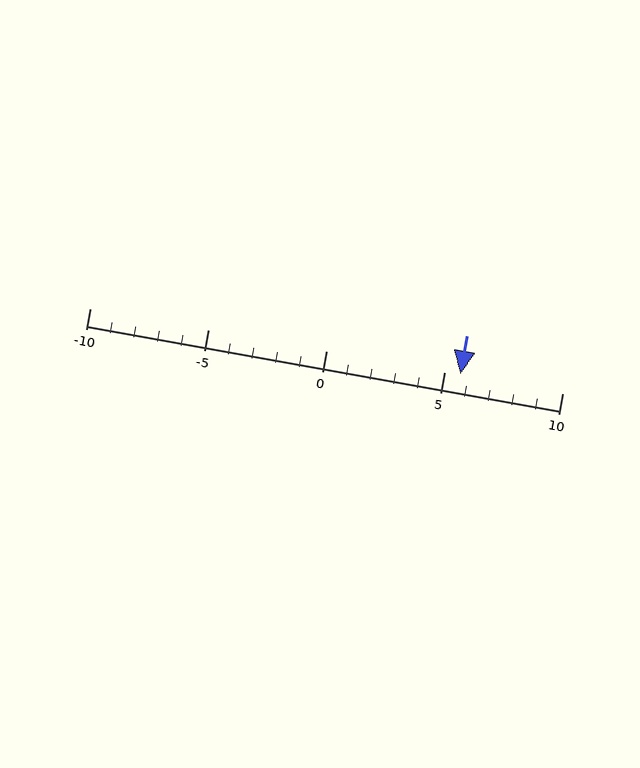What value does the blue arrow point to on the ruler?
The blue arrow points to approximately 6.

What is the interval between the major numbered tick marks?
The major tick marks are spaced 5 units apart.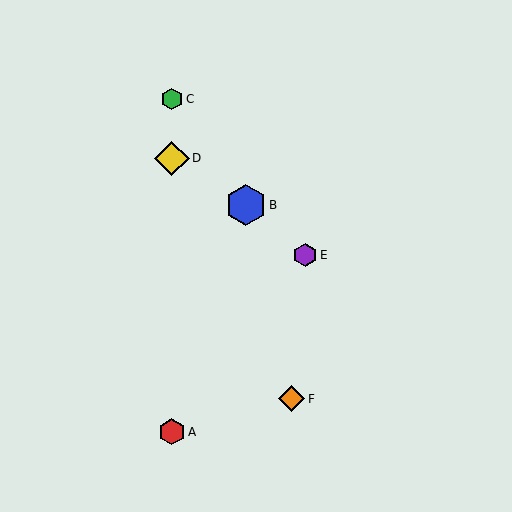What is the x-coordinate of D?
Object D is at x≈172.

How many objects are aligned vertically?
3 objects (A, C, D) are aligned vertically.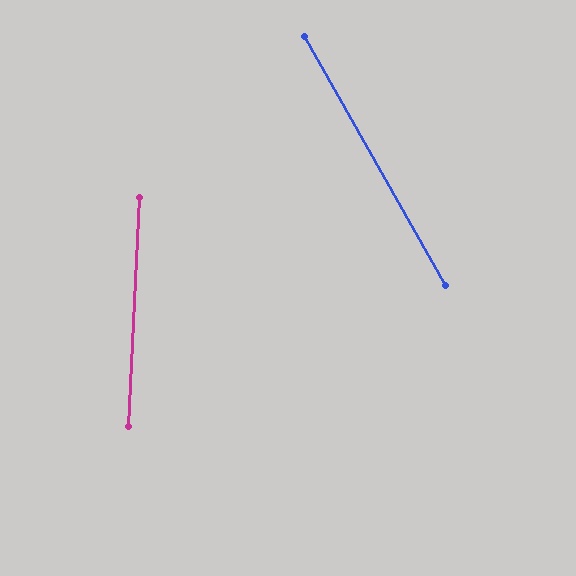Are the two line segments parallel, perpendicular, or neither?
Neither parallel nor perpendicular — they differ by about 32°.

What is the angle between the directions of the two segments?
Approximately 32 degrees.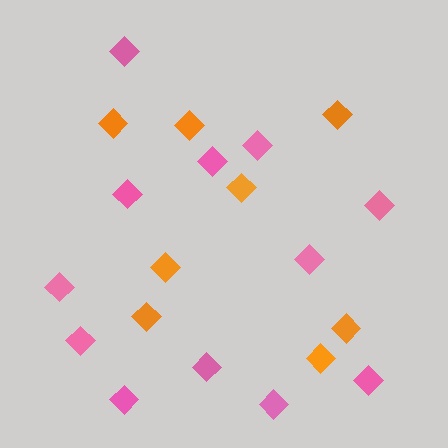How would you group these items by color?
There are 2 groups: one group of pink diamonds (12) and one group of orange diamonds (8).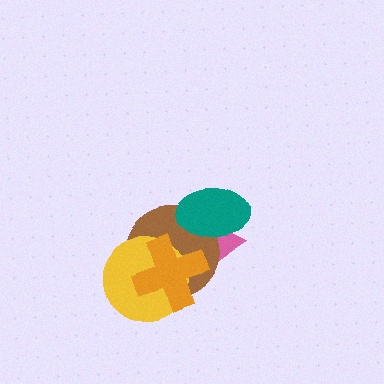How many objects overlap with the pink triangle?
4 objects overlap with the pink triangle.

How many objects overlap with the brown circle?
4 objects overlap with the brown circle.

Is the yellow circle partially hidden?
Yes, it is partially covered by another shape.